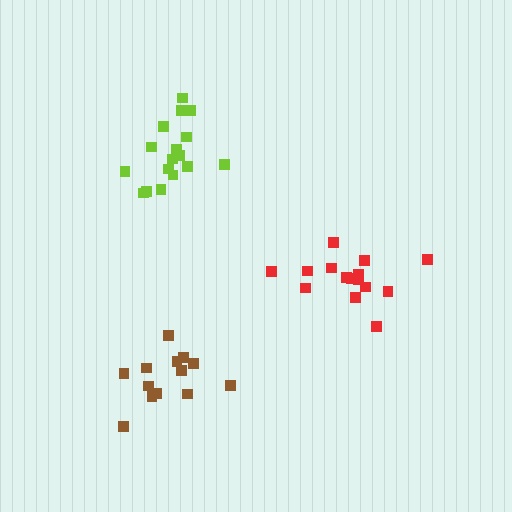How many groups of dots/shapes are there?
There are 3 groups.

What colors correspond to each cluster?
The clusters are colored: red, lime, brown.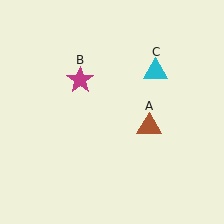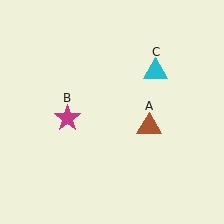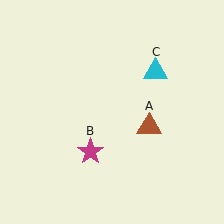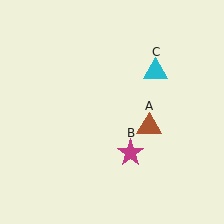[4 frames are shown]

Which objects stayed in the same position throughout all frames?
Brown triangle (object A) and cyan triangle (object C) remained stationary.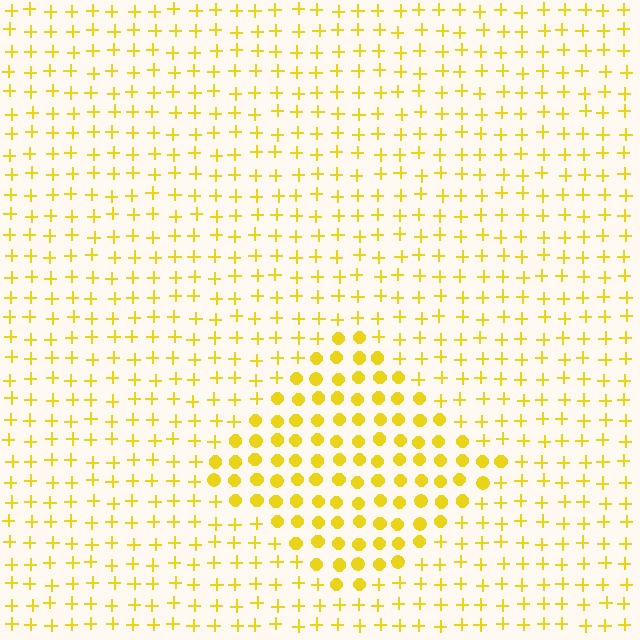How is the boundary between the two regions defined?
The boundary is defined by a change in element shape: circles inside vs. plus signs outside. All elements share the same color and spacing.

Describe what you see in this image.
The image is filled with small yellow elements arranged in a uniform grid. A diamond-shaped region contains circles, while the surrounding area contains plus signs. The boundary is defined purely by the change in element shape.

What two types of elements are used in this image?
The image uses circles inside the diamond region and plus signs outside it.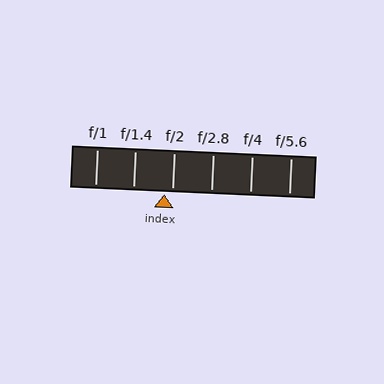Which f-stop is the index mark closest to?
The index mark is closest to f/2.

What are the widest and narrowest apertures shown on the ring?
The widest aperture shown is f/1 and the narrowest is f/5.6.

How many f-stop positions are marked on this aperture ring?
There are 6 f-stop positions marked.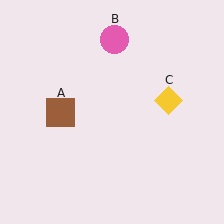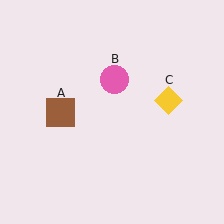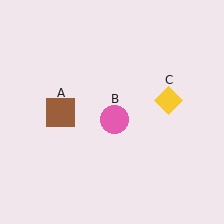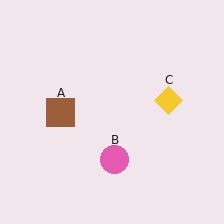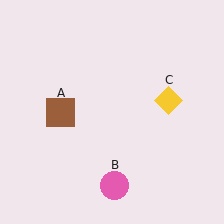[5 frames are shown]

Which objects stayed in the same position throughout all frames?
Brown square (object A) and yellow diamond (object C) remained stationary.